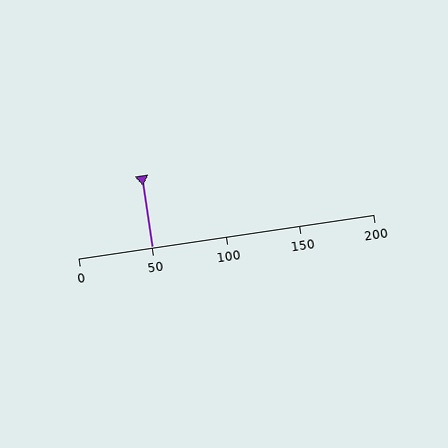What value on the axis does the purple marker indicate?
The marker indicates approximately 50.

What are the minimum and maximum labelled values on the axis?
The axis runs from 0 to 200.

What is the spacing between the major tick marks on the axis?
The major ticks are spaced 50 apart.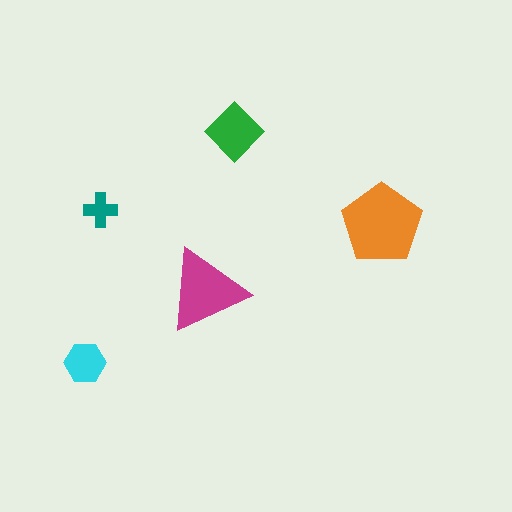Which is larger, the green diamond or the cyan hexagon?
The green diamond.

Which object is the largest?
The orange pentagon.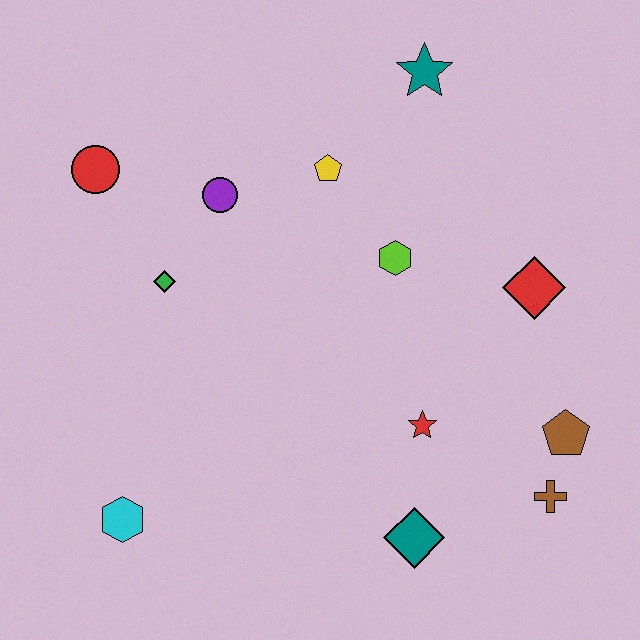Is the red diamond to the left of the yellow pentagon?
No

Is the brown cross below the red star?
Yes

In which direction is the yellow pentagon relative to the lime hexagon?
The yellow pentagon is above the lime hexagon.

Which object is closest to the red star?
The teal diamond is closest to the red star.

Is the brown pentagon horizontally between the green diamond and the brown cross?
No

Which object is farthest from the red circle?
The brown cross is farthest from the red circle.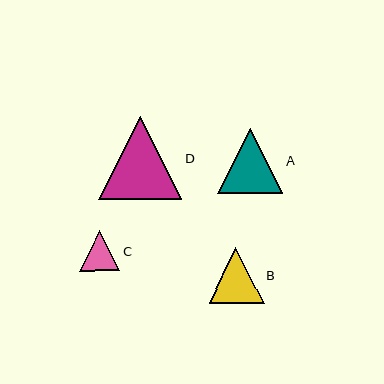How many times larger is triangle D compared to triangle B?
Triangle D is approximately 1.5 times the size of triangle B.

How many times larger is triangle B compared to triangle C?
Triangle B is approximately 1.4 times the size of triangle C.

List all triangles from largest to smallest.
From largest to smallest: D, A, B, C.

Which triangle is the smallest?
Triangle C is the smallest with a size of approximately 40 pixels.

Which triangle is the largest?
Triangle D is the largest with a size of approximately 84 pixels.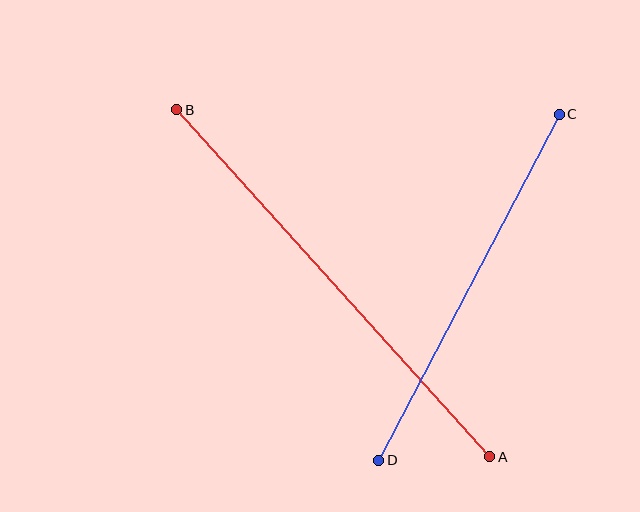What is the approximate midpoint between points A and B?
The midpoint is at approximately (333, 283) pixels.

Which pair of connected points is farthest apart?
Points A and B are farthest apart.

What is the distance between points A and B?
The distance is approximately 467 pixels.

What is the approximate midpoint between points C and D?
The midpoint is at approximately (469, 287) pixels.